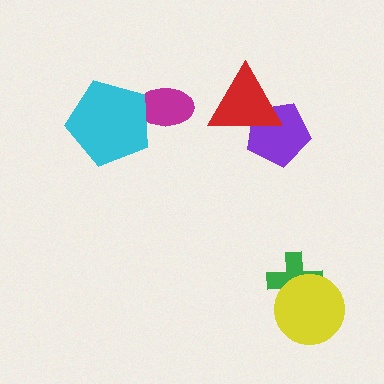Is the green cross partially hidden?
Yes, it is partially covered by another shape.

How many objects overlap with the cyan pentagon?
1 object overlaps with the cyan pentagon.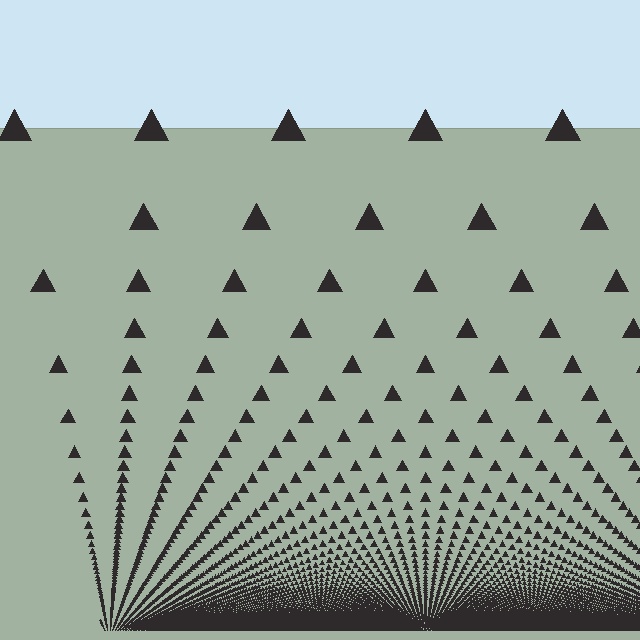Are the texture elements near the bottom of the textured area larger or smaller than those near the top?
Smaller. The gradient is inverted — elements near the bottom are smaller and denser.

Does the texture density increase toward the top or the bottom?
Density increases toward the bottom.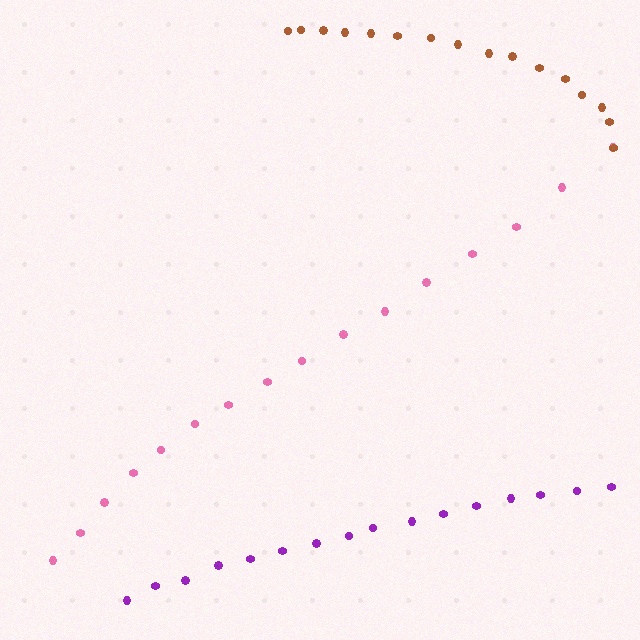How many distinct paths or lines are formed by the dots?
There are 3 distinct paths.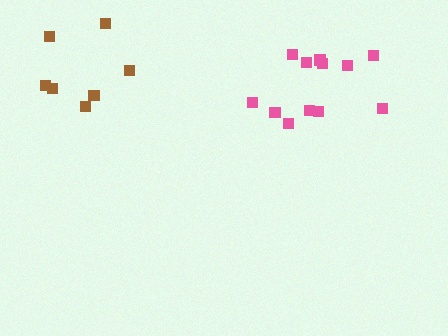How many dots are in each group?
Group 1: 7 dots, Group 2: 12 dots (19 total).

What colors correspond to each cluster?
The clusters are colored: brown, pink.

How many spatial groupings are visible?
There are 2 spatial groupings.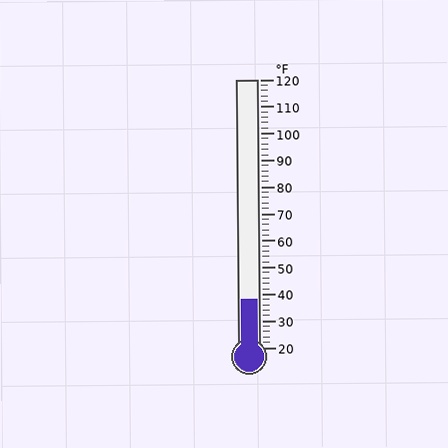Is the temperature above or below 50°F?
The temperature is below 50°F.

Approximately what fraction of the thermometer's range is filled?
The thermometer is filled to approximately 20% of its range.